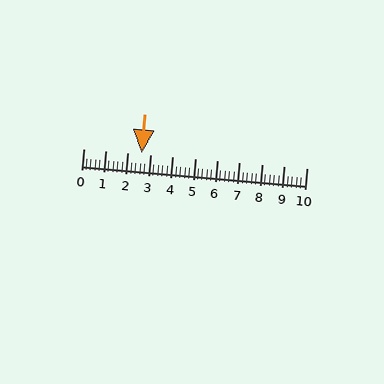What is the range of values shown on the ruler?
The ruler shows values from 0 to 10.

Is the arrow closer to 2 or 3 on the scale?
The arrow is closer to 3.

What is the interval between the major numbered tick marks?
The major tick marks are spaced 1 units apart.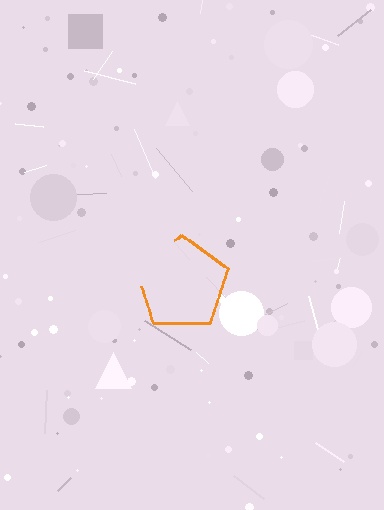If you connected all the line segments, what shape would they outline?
They would outline a pentagon.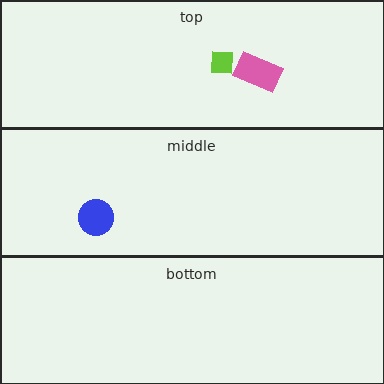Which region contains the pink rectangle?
The top region.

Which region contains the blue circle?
The middle region.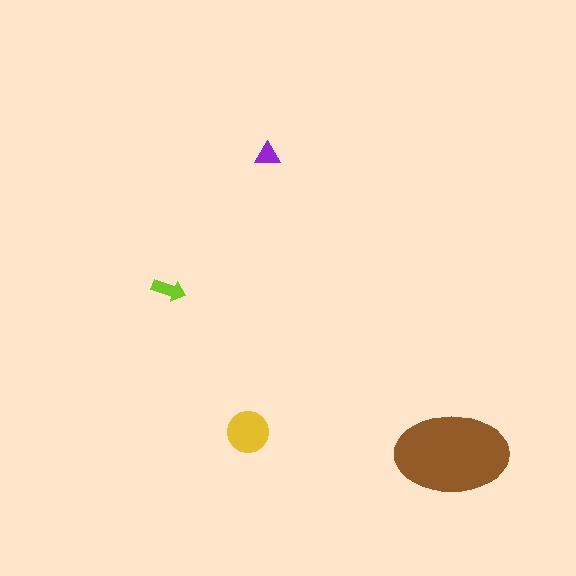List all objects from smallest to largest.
The purple triangle, the lime arrow, the yellow circle, the brown ellipse.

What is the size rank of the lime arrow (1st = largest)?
3rd.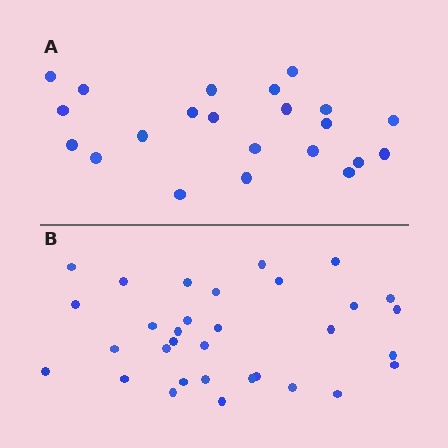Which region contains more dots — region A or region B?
Region B (the bottom region) has more dots.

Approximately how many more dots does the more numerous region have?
Region B has roughly 10 or so more dots than region A.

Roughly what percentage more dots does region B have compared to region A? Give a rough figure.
About 45% more.